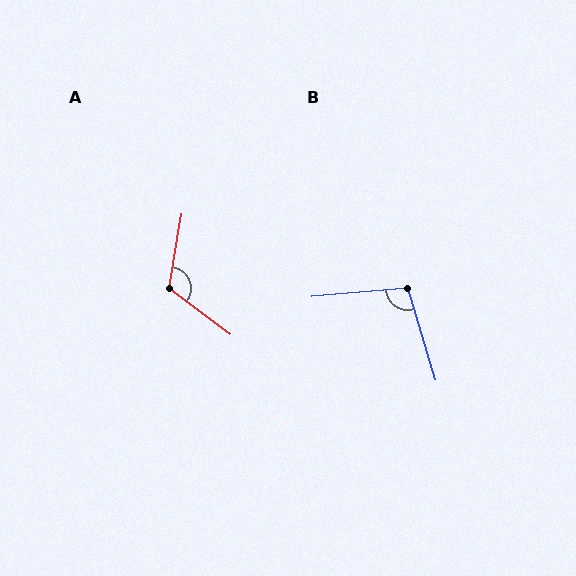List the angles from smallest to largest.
B (101°), A (117°).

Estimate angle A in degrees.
Approximately 117 degrees.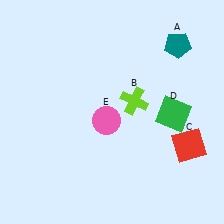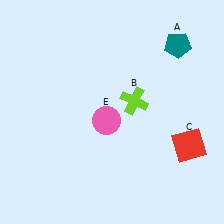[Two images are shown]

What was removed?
The green square (D) was removed in Image 2.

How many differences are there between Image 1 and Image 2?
There is 1 difference between the two images.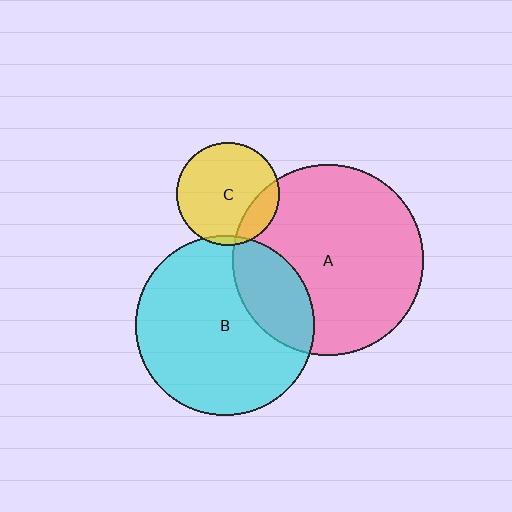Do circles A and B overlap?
Yes.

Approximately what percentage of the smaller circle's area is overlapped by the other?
Approximately 25%.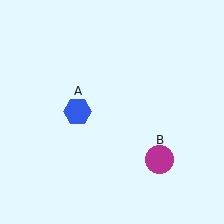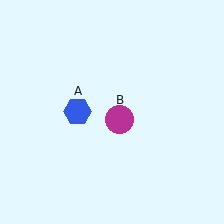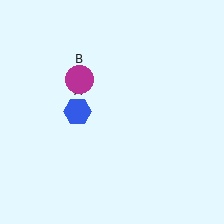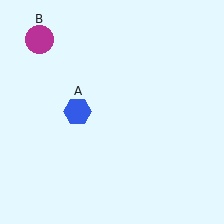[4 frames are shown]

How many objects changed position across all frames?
1 object changed position: magenta circle (object B).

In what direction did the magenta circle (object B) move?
The magenta circle (object B) moved up and to the left.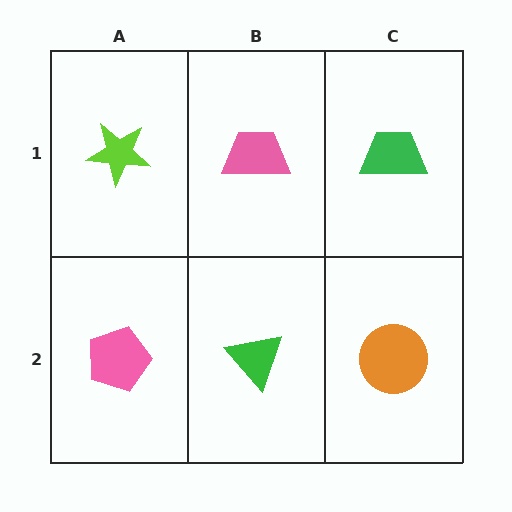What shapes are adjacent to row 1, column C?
An orange circle (row 2, column C), a pink trapezoid (row 1, column B).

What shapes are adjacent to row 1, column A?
A pink pentagon (row 2, column A), a pink trapezoid (row 1, column B).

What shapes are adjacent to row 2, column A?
A lime star (row 1, column A), a green triangle (row 2, column B).